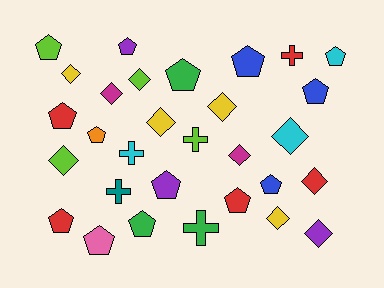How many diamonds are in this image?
There are 11 diamonds.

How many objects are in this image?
There are 30 objects.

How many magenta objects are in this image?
There are 2 magenta objects.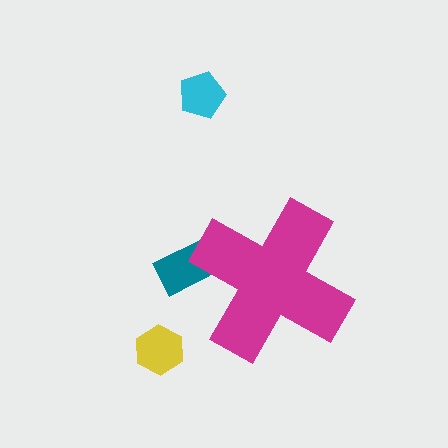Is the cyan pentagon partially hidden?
No, the cyan pentagon is fully visible.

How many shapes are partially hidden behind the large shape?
1 shape is partially hidden.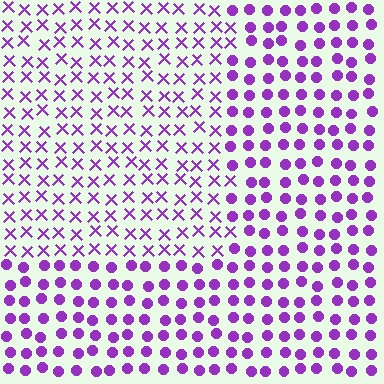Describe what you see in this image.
The image is filled with small purple elements arranged in a uniform grid. A rectangle-shaped region contains X marks, while the surrounding area contains circles. The boundary is defined purely by the change in element shape.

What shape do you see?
I see a rectangle.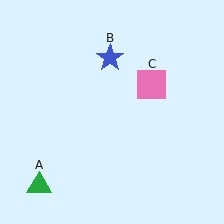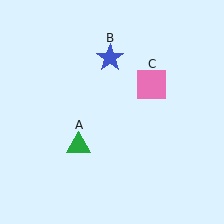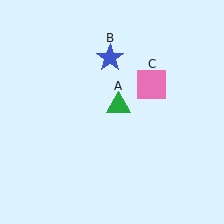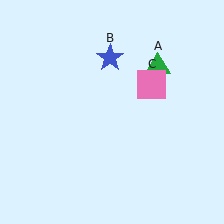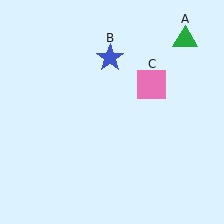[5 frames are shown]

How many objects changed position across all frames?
1 object changed position: green triangle (object A).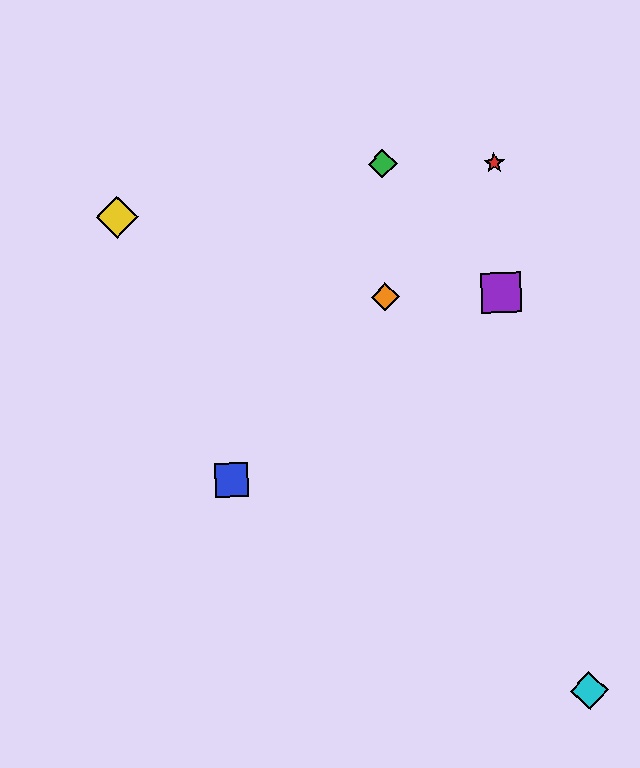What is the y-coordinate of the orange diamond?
The orange diamond is at y≈297.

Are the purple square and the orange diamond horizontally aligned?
Yes, both are at y≈292.